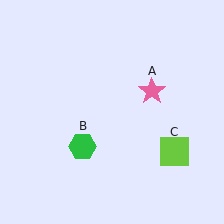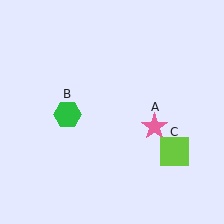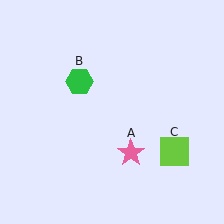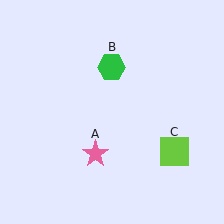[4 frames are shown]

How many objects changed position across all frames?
2 objects changed position: pink star (object A), green hexagon (object B).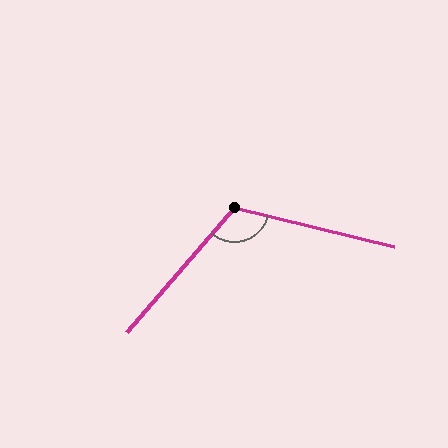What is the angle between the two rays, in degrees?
Approximately 117 degrees.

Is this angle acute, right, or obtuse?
It is obtuse.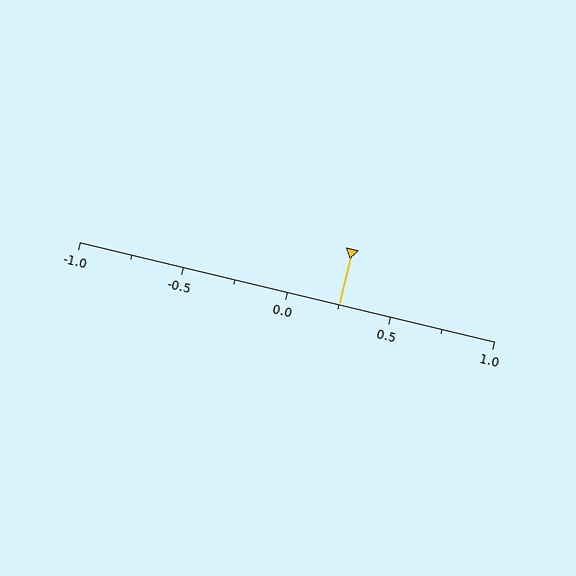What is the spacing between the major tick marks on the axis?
The major ticks are spaced 0.5 apart.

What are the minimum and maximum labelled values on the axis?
The axis runs from -1.0 to 1.0.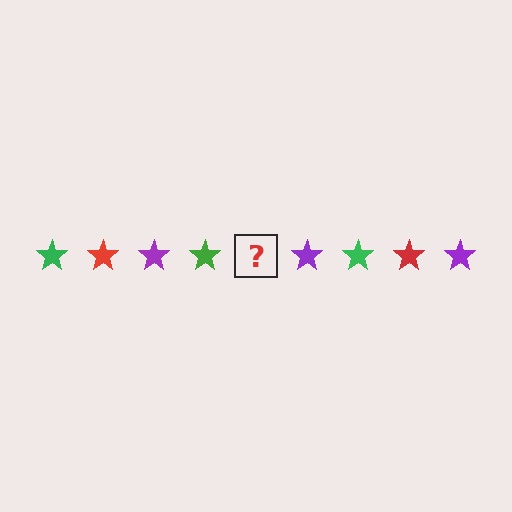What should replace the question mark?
The question mark should be replaced with a red star.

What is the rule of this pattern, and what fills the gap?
The rule is that the pattern cycles through green, red, purple stars. The gap should be filled with a red star.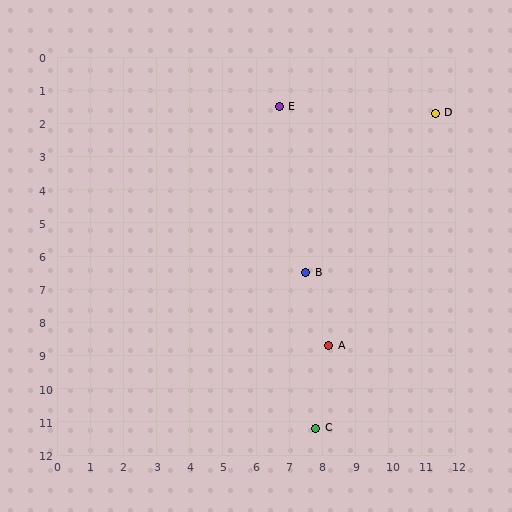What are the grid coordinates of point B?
Point B is at approximately (7.5, 6.5).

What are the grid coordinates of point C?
Point C is at approximately (7.8, 11.2).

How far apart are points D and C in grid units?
Points D and C are about 10.2 grid units apart.